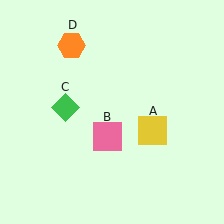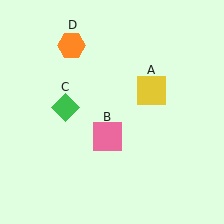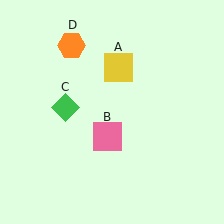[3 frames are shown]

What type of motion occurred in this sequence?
The yellow square (object A) rotated counterclockwise around the center of the scene.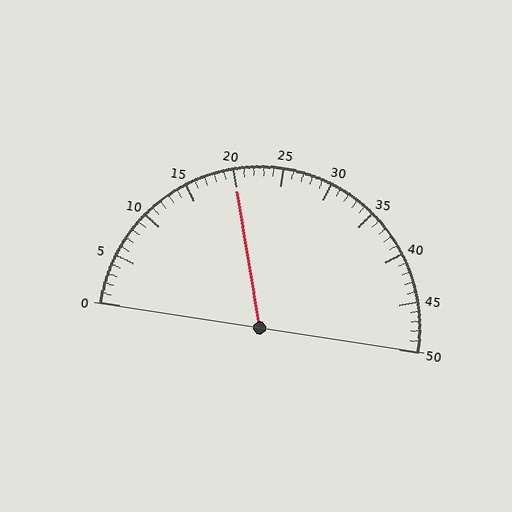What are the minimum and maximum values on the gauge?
The gauge ranges from 0 to 50.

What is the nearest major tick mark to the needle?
The nearest major tick mark is 20.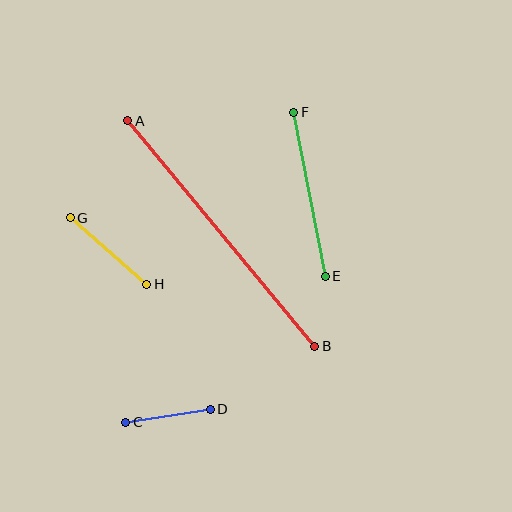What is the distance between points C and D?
The distance is approximately 86 pixels.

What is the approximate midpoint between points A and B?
The midpoint is at approximately (221, 233) pixels.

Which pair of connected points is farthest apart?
Points A and B are farthest apart.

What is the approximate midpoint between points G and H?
The midpoint is at approximately (109, 251) pixels.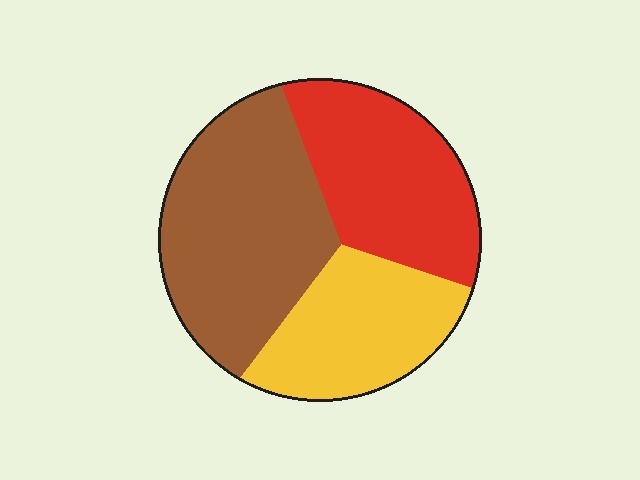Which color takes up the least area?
Yellow, at roughly 25%.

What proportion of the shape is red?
Red covers around 30% of the shape.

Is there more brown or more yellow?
Brown.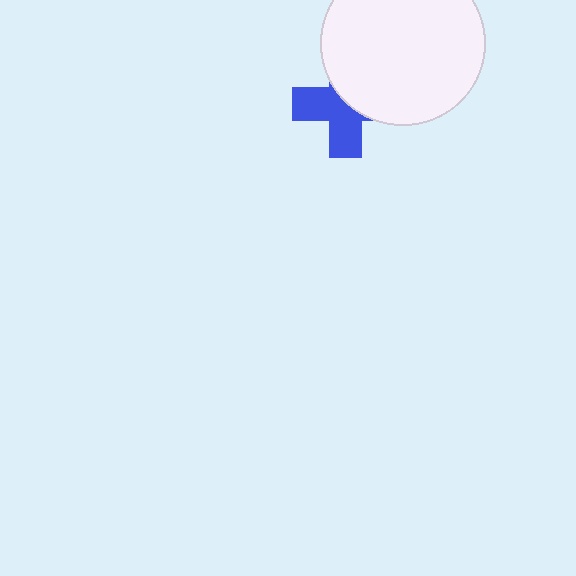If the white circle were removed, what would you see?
You would see the complete blue cross.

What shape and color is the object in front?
The object in front is a white circle.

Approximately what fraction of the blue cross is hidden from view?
Roughly 48% of the blue cross is hidden behind the white circle.